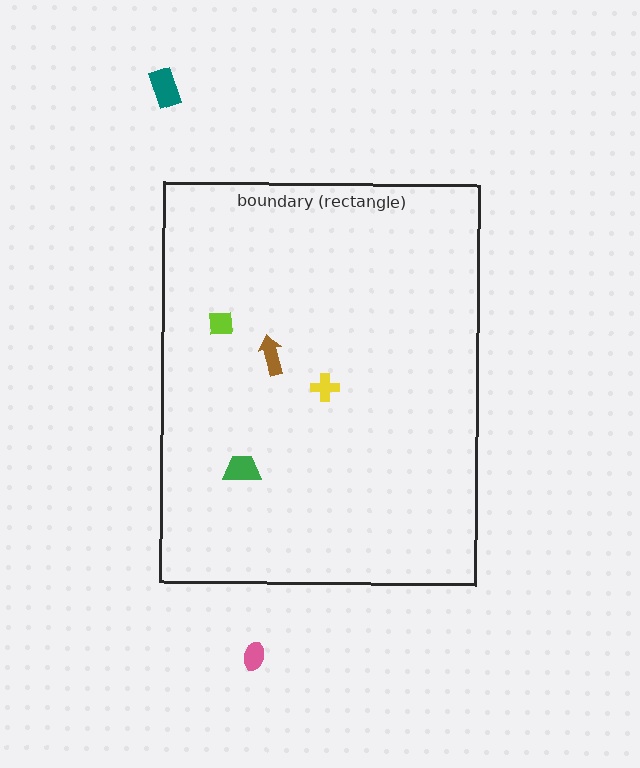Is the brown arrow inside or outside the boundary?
Inside.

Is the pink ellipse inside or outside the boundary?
Outside.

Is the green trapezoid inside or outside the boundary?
Inside.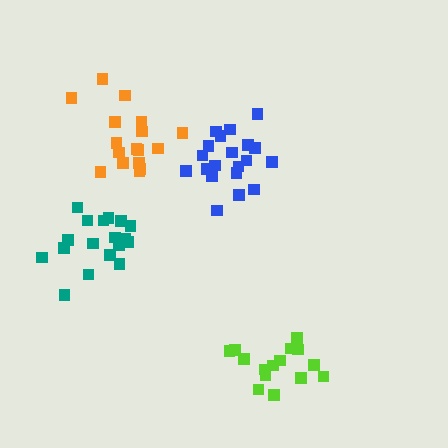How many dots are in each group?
Group 1: 18 dots, Group 2: 21 dots, Group 3: 15 dots, Group 4: 17 dots (71 total).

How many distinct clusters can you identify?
There are 4 distinct clusters.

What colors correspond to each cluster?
The clusters are colored: teal, blue, lime, orange.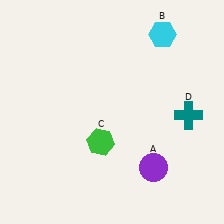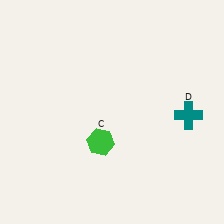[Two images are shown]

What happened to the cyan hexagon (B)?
The cyan hexagon (B) was removed in Image 2. It was in the top-right area of Image 1.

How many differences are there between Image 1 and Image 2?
There are 2 differences between the two images.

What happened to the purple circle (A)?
The purple circle (A) was removed in Image 2. It was in the bottom-right area of Image 1.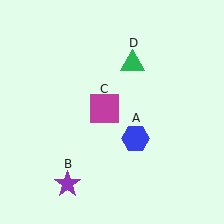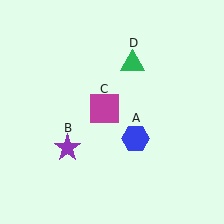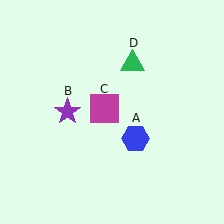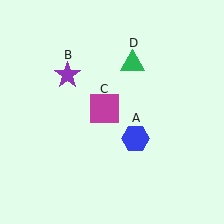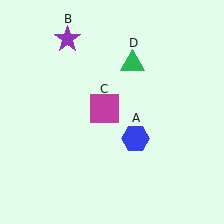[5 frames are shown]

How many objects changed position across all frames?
1 object changed position: purple star (object B).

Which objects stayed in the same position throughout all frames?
Blue hexagon (object A) and magenta square (object C) and green triangle (object D) remained stationary.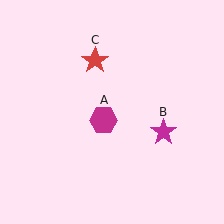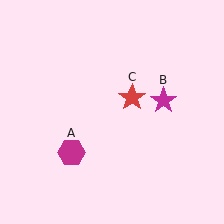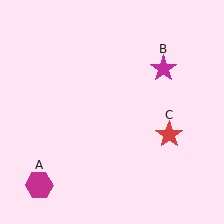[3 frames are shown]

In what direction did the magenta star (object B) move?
The magenta star (object B) moved up.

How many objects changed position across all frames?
3 objects changed position: magenta hexagon (object A), magenta star (object B), red star (object C).